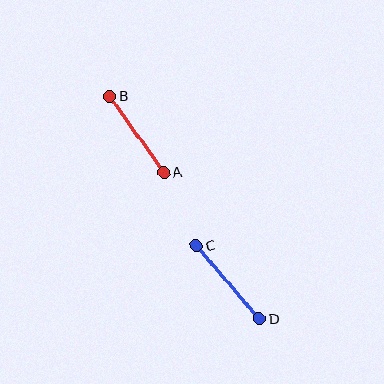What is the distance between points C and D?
The distance is approximately 97 pixels.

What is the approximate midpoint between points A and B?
The midpoint is at approximately (137, 134) pixels.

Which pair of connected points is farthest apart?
Points C and D are farthest apart.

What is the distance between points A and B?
The distance is approximately 93 pixels.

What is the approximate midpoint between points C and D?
The midpoint is at approximately (228, 282) pixels.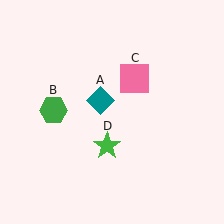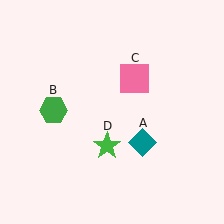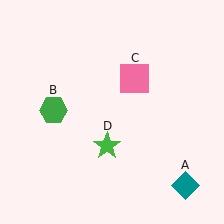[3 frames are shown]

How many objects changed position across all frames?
1 object changed position: teal diamond (object A).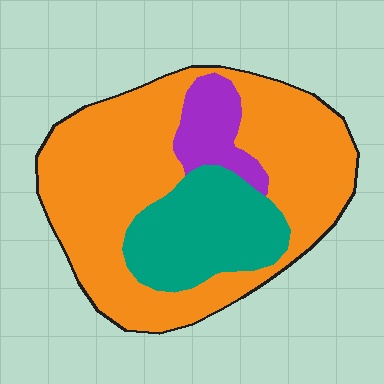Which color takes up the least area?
Purple, at roughly 10%.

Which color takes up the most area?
Orange, at roughly 65%.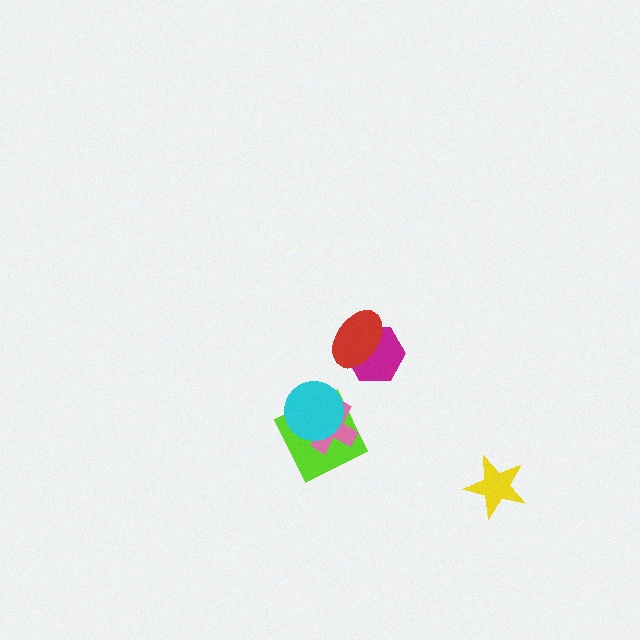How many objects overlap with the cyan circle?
2 objects overlap with the cyan circle.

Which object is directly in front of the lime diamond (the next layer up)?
The pink cross is directly in front of the lime diamond.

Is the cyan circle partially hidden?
No, no other shape covers it.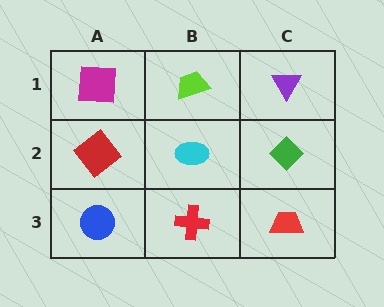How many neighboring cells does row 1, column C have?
2.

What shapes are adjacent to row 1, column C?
A green diamond (row 2, column C), a lime trapezoid (row 1, column B).